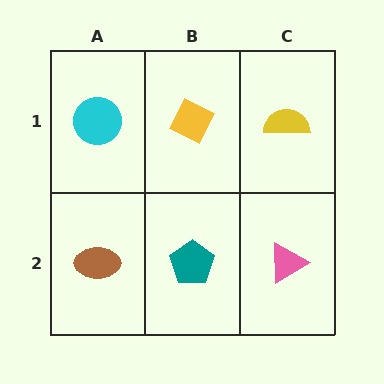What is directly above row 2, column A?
A cyan circle.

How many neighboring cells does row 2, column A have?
2.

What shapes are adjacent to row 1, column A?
A brown ellipse (row 2, column A), a yellow diamond (row 1, column B).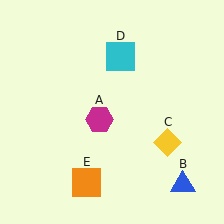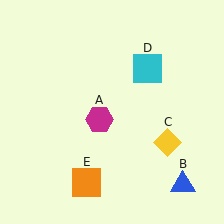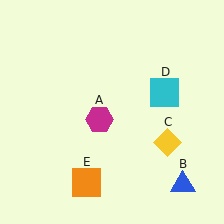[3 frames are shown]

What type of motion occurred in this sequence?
The cyan square (object D) rotated clockwise around the center of the scene.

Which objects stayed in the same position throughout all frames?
Magenta hexagon (object A) and blue triangle (object B) and yellow diamond (object C) and orange square (object E) remained stationary.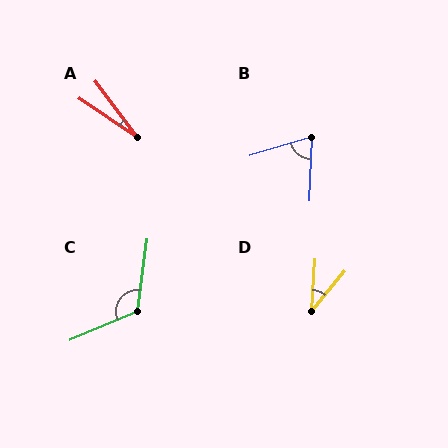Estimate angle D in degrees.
Approximately 36 degrees.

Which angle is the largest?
C, at approximately 121 degrees.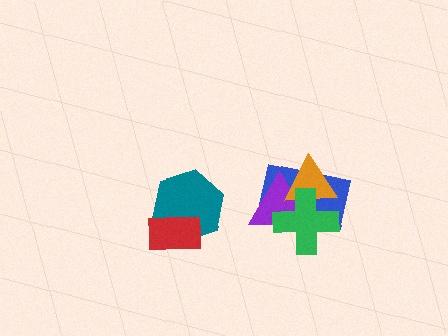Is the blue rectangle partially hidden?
Yes, it is partially covered by another shape.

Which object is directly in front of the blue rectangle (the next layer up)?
The purple triangle is directly in front of the blue rectangle.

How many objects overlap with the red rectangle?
1 object overlaps with the red rectangle.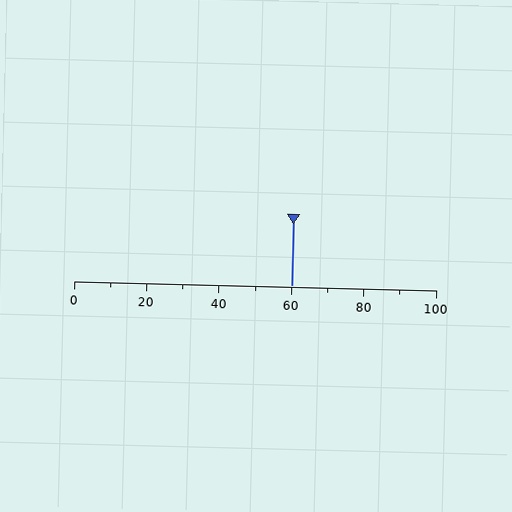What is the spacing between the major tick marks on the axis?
The major ticks are spaced 20 apart.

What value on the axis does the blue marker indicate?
The marker indicates approximately 60.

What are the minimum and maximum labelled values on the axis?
The axis runs from 0 to 100.